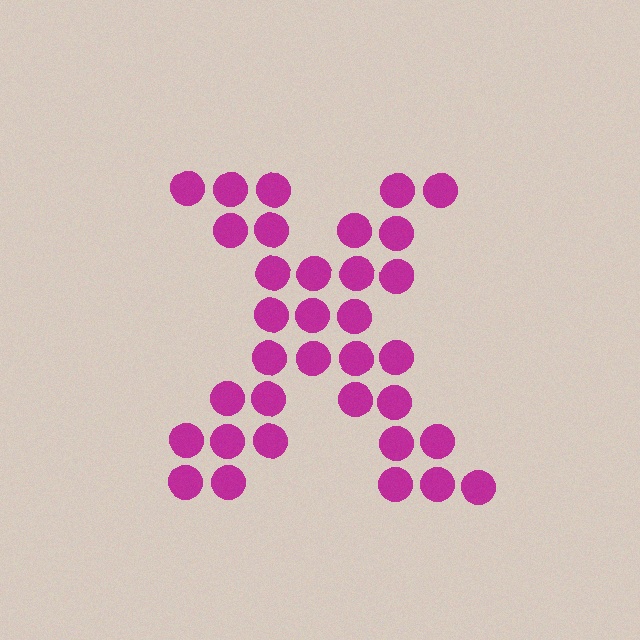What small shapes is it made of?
It is made of small circles.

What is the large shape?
The large shape is the letter X.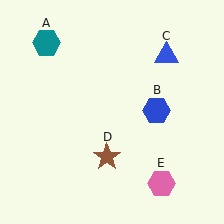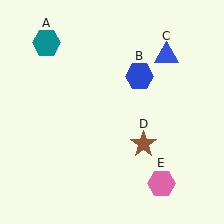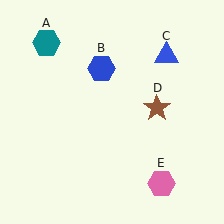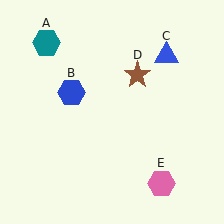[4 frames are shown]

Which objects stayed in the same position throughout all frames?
Teal hexagon (object A) and blue triangle (object C) and pink hexagon (object E) remained stationary.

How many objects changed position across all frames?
2 objects changed position: blue hexagon (object B), brown star (object D).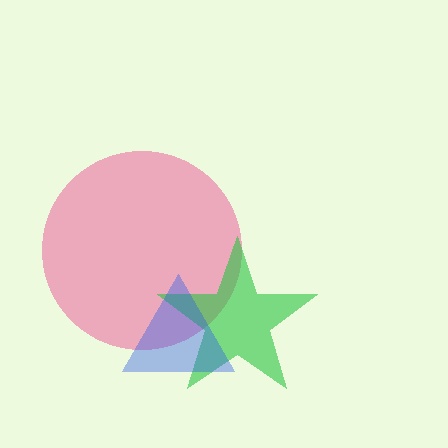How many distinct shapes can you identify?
There are 3 distinct shapes: a pink circle, a green star, a blue triangle.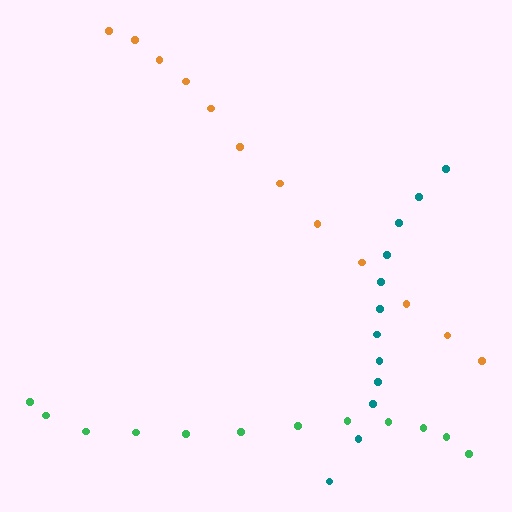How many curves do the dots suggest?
There are 3 distinct paths.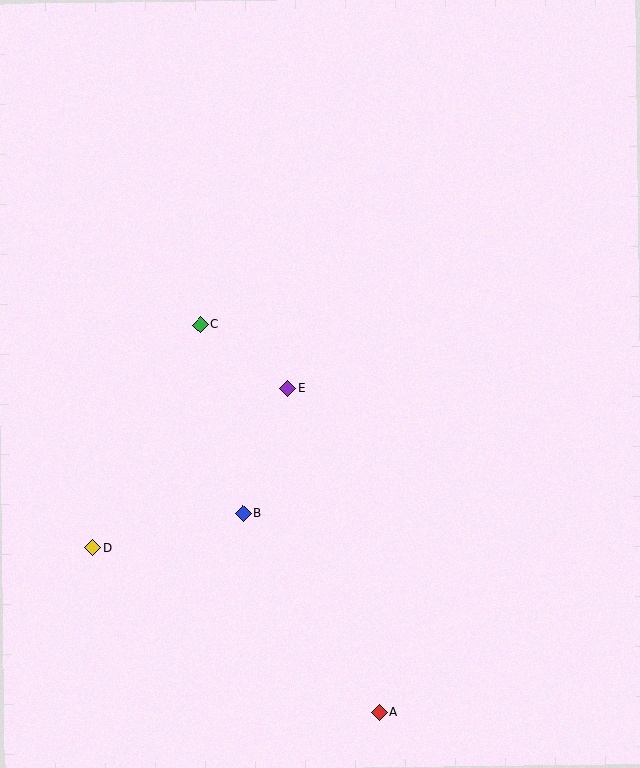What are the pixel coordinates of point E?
Point E is at (288, 389).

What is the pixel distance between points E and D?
The distance between E and D is 252 pixels.